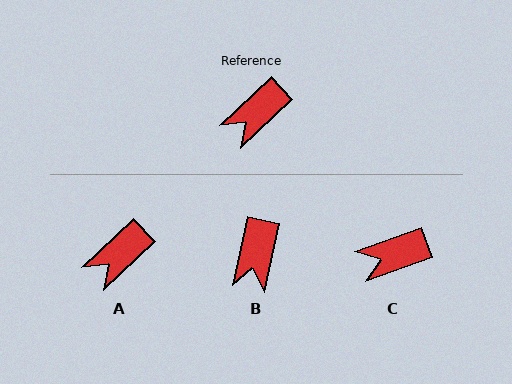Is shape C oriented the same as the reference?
No, it is off by about 23 degrees.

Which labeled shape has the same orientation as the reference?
A.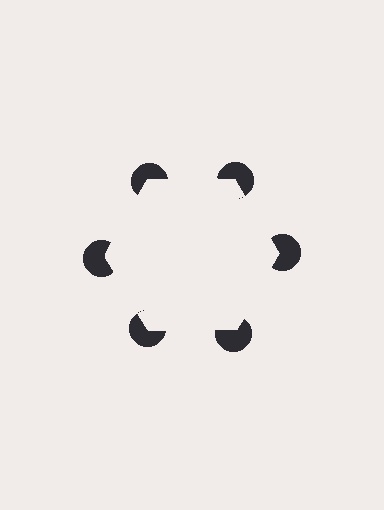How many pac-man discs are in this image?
There are 6 — one at each vertex of the illusory hexagon.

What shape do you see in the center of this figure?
An illusory hexagon — its edges are inferred from the aligned wedge cuts in the pac-man discs, not physically drawn.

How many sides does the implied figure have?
6 sides.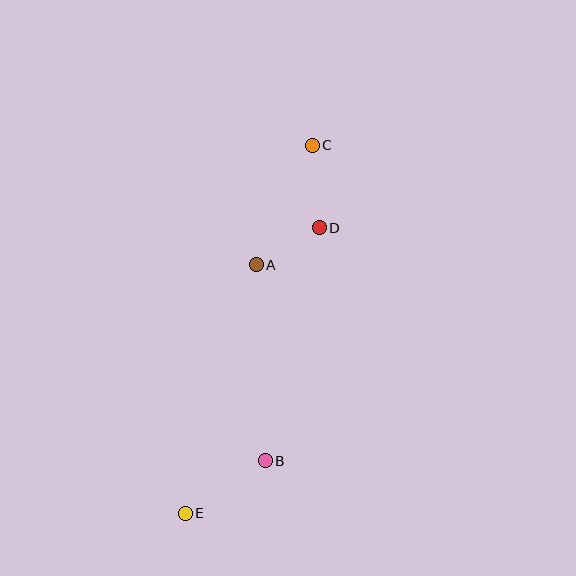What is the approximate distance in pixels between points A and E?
The distance between A and E is approximately 258 pixels.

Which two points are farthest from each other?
Points C and E are farthest from each other.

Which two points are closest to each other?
Points A and D are closest to each other.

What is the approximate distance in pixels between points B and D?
The distance between B and D is approximately 239 pixels.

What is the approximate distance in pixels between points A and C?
The distance between A and C is approximately 132 pixels.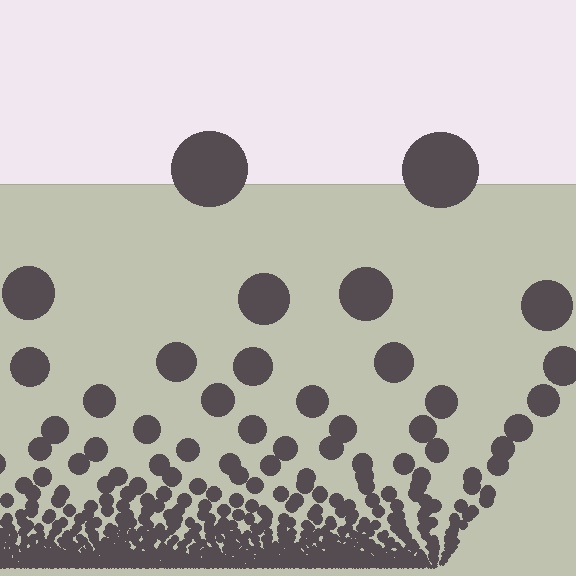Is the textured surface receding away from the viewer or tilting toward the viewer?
The surface appears to tilt toward the viewer. Texture elements get larger and sparser toward the top.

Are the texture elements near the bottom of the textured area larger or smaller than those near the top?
Smaller. The gradient is inverted — elements near the bottom are smaller and denser.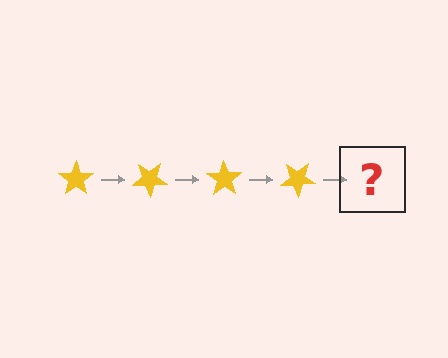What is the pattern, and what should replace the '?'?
The pattern is that the star rotates 35 degrees each step. The '?' should be a yellow star rotated 140 degrees.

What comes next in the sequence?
The next element should be a yellow star rotated 140 degrees.